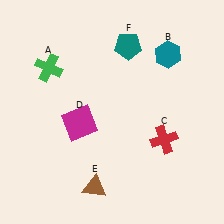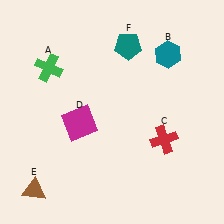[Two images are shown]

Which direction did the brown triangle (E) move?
The brown triangle (E) moved left.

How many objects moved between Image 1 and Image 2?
1 object moved between the two images.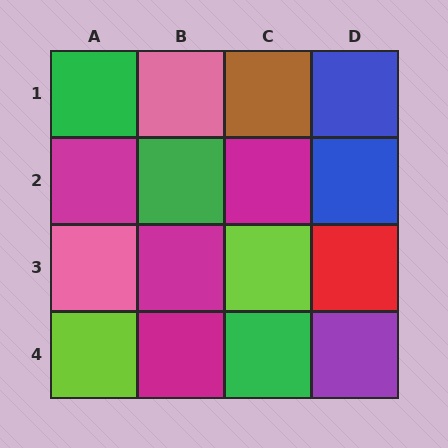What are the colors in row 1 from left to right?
Green, pink, brown, blue.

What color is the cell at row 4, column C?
Green.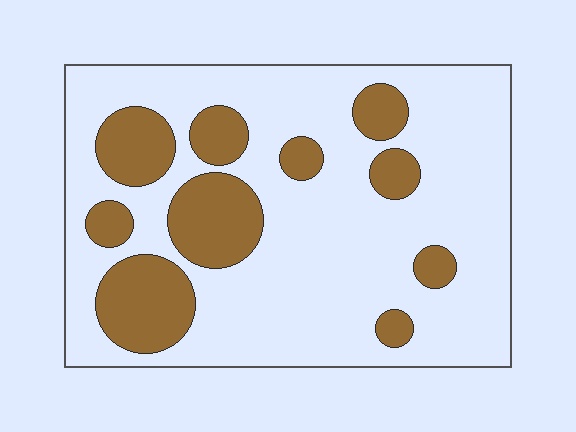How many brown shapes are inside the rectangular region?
10.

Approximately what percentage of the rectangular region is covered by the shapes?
Approximately 25%.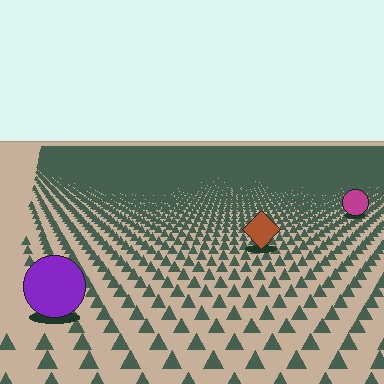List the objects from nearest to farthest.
From nearest to farthest: the purple circle, the brown diamond, the magenta circle.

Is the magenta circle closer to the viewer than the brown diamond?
No. The brown diamond is closer — you can tell from the texture gradient: the ground texture is coarser near it.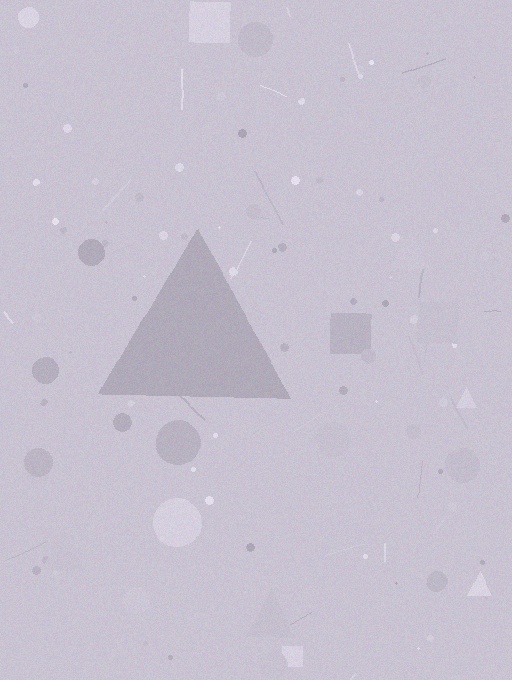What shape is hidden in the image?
A triangle is hidden in the image.